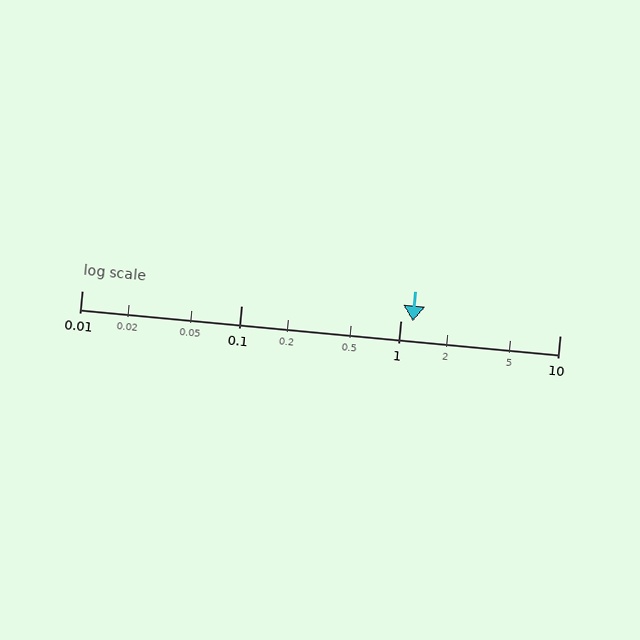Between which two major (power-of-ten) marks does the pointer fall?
The pointer is between 1 and 10.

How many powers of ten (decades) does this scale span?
The scale spans 3 decades, from 0.01 to 10.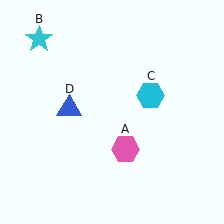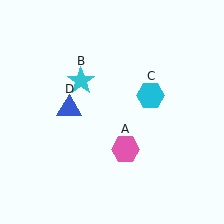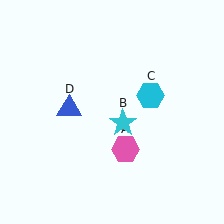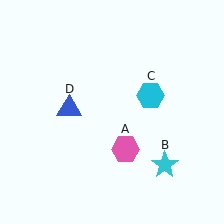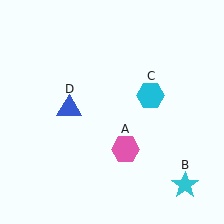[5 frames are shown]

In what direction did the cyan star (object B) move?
The cyan star (object B) moved down and to the right.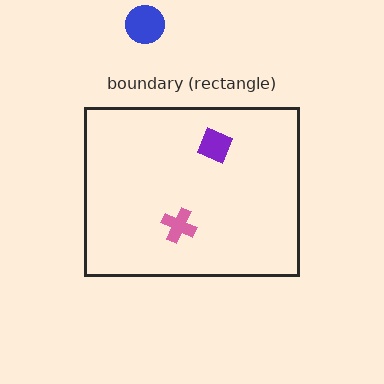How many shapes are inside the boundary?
2 inside, 1 outside.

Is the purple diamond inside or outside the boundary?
Inside.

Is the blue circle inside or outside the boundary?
Outside.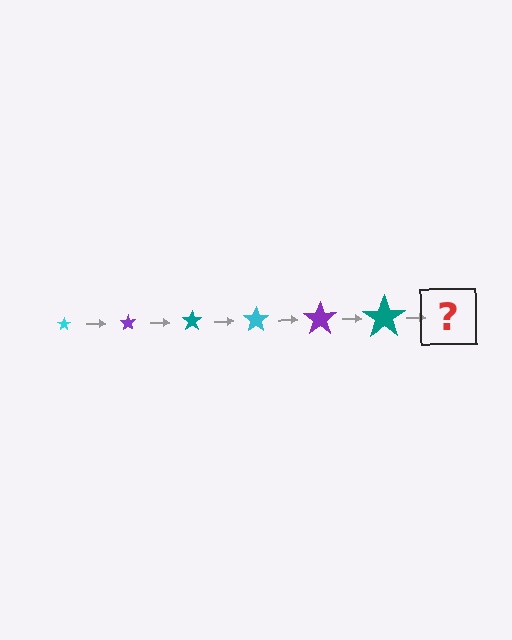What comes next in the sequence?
The next element should be a cyan star, larger than the previous one.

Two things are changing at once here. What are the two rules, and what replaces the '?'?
The two rules are that the star grows larger each step and the color cycles through cyan, purple, and teal. The '?' should be a cyan star, larger than the previous one.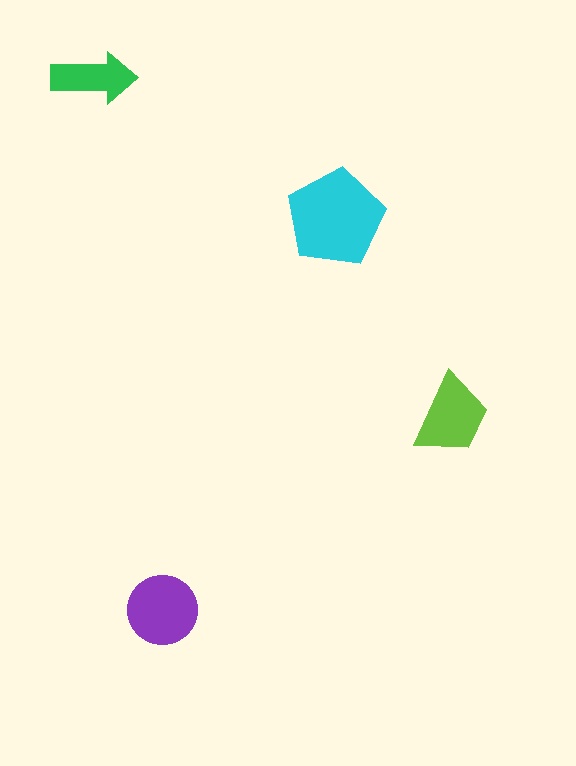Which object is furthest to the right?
The lime trapezoid is rightmost.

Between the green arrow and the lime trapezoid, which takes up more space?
The lime trapezoid.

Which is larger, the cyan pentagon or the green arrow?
The cyan pentagon.